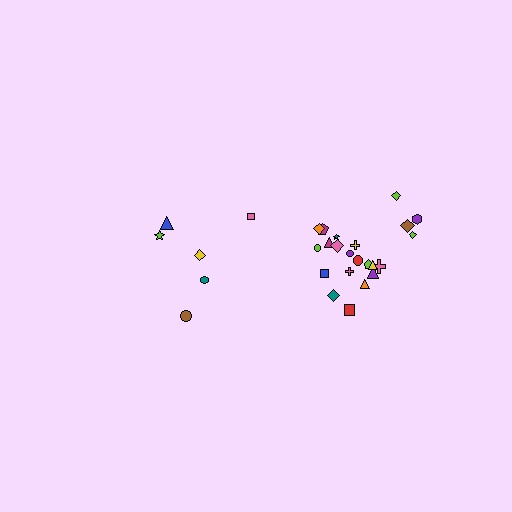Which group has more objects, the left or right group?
The right group.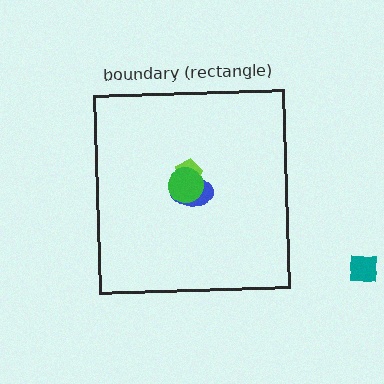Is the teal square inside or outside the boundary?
Outside.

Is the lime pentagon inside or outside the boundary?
Inside.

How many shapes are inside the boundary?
3 inside, 1 outside.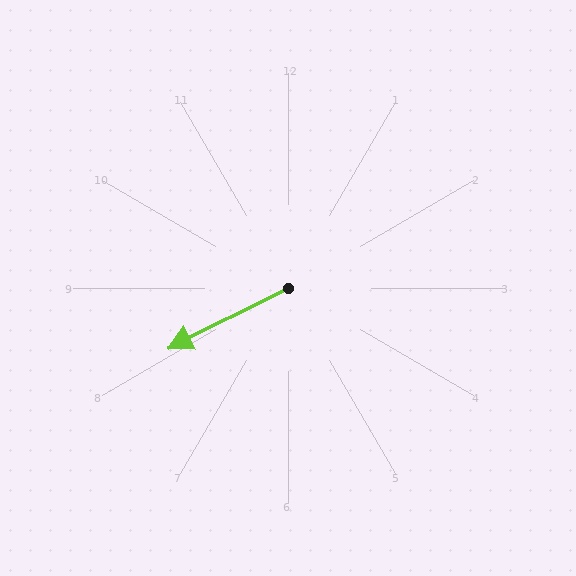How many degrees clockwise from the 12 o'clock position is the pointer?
Approximately 243 degrees.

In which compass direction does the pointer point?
Southwest.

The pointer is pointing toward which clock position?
Roughly 8 o'clock.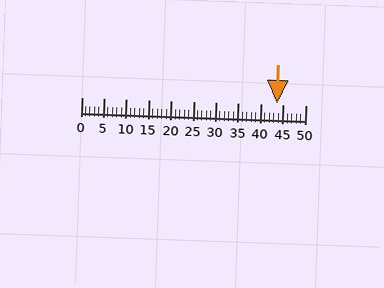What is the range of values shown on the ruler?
The ruler shows values from 0 to 50.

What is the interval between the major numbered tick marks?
The major tick marks are spaced 5 units apart.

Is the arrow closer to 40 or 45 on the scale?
The arrow is closer to 45.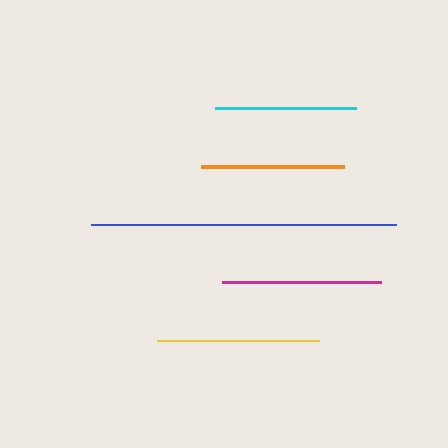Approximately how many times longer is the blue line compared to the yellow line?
The blue line is approximately 1.9 times the length of the yellow line.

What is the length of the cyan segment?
The cyan segment is approximately 141 pixels long.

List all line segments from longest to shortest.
From longest to shortest: blue, yellow, magenta, orange, cyan.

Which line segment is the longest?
The blue line is the longest at approximately 305 pixels.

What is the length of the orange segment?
The orange segment is approximately 142 pixels long.